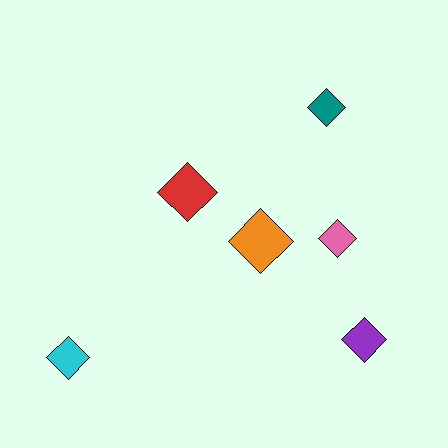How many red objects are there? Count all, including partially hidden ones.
There is 1 red object.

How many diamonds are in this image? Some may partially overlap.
There are 6 diamonds.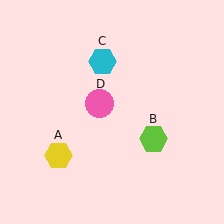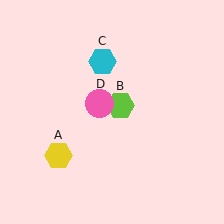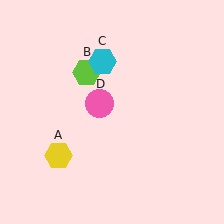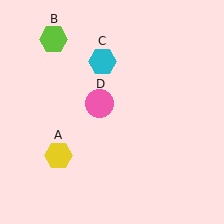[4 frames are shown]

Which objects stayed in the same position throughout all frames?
Yellow hexagon (object A) and cyan hexagon (object C) and pink circle (object D) remained stationary.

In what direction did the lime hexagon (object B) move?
The lime hexagon (object B) moved up and to the left.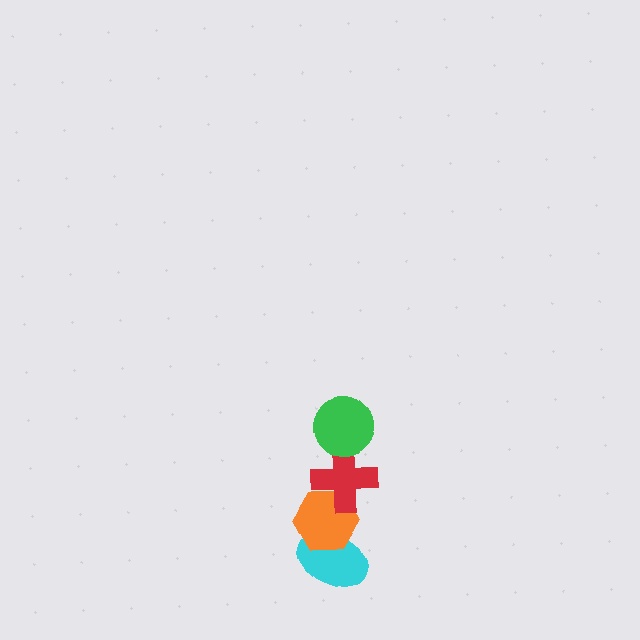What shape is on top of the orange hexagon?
The red cross is on top of the orange hexagon.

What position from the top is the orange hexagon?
The orange hexagon is 3rd from the top.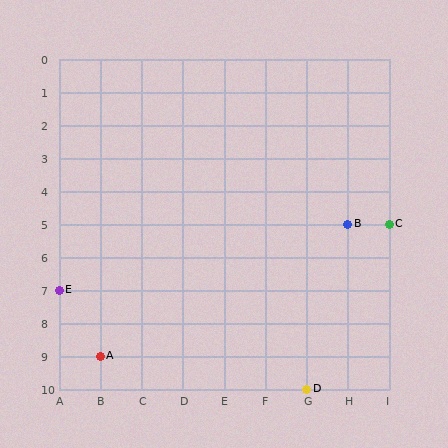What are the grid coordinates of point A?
Point A is at grid coordinates (B, 9).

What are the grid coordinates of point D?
Point D is at grid coordinates (G, 10).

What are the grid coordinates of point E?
Point E is at grid coordinates (A, 7).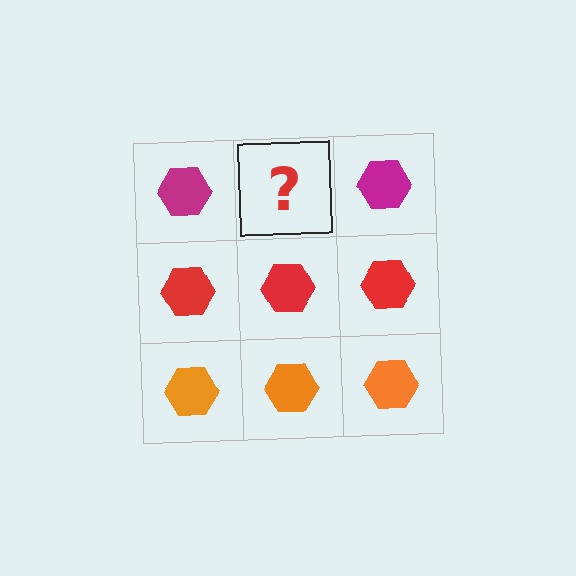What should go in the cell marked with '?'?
The missing cell should contain a magenta hexagon.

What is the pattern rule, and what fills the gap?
The rule is that each row has a consistent color. The gap should be filled with a magenta hexagon.